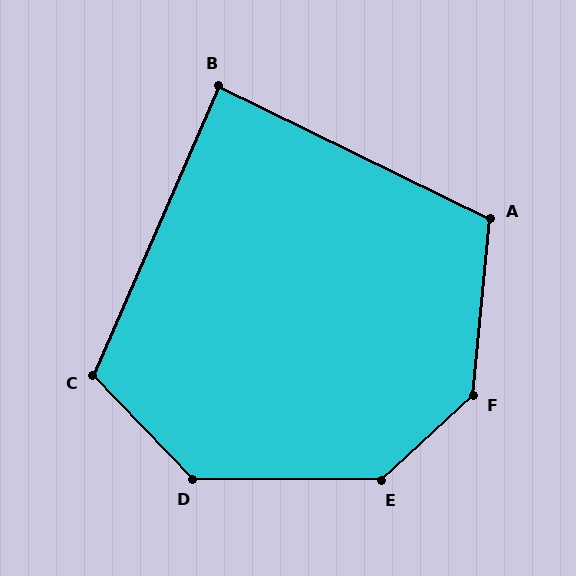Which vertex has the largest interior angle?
F, at approximately 139 degrees.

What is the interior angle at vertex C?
Approximately 113 degrees (obtuse).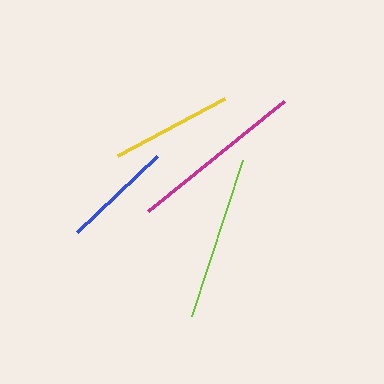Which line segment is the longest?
The magenta line is the longest at approximately 175 pixels.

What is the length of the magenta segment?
The magenta segment is approximately 175 pixels long.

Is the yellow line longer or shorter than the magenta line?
The magenta line is longer than the yellow line.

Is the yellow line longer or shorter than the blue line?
The yellow line is longer than the blue line.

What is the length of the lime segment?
The lime segment is approximately 163 pixels long.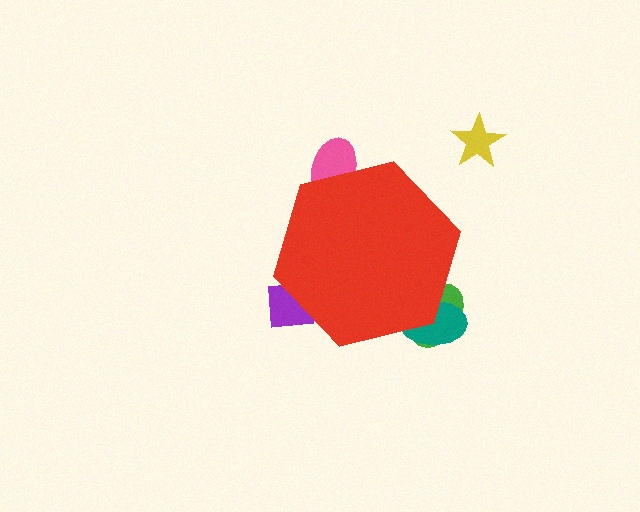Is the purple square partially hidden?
Yes, the purple square is partially hidden behind the red hexagon.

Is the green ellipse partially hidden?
Yes, the green ellipse is partially hidden behind the red hexagon.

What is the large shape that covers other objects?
A red hexagon.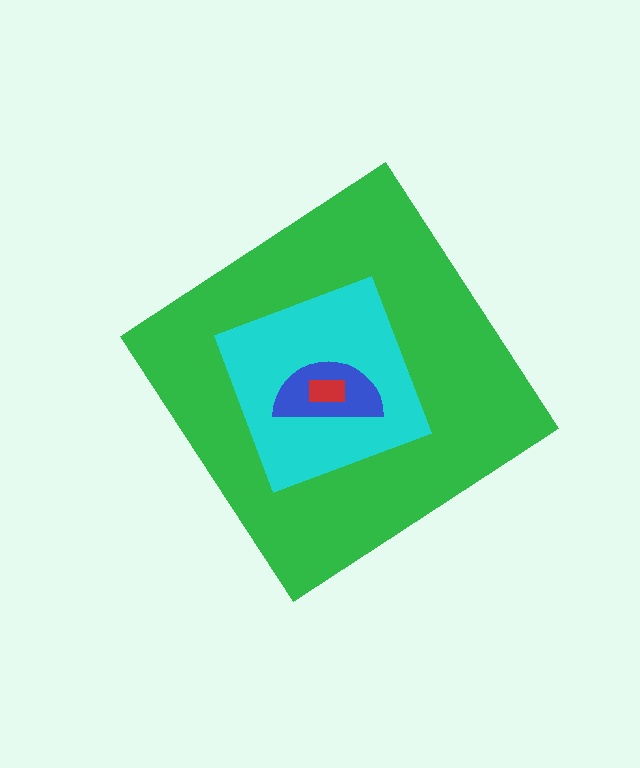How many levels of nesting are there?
4.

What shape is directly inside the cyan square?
The blue semicircle.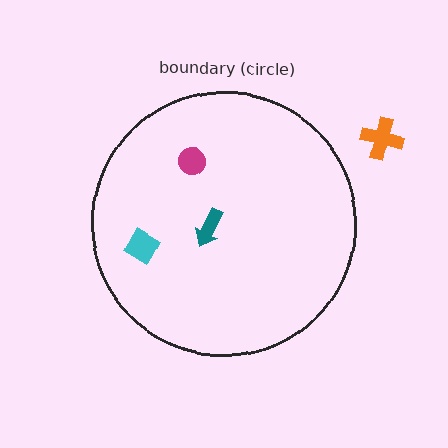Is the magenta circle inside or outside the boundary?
Inside.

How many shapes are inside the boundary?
3 inside, 1 outside.